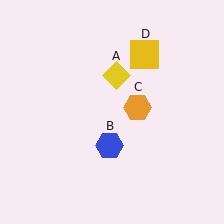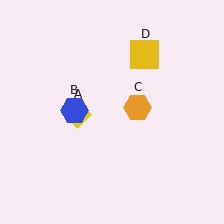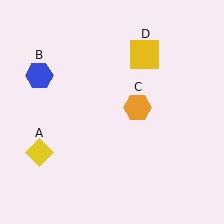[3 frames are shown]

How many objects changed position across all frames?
2 objects changed position: yellow diamond (object A), blue hexagon (object B).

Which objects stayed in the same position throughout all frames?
Orange hexagon (object C) and yellow square (object D) remained stationary.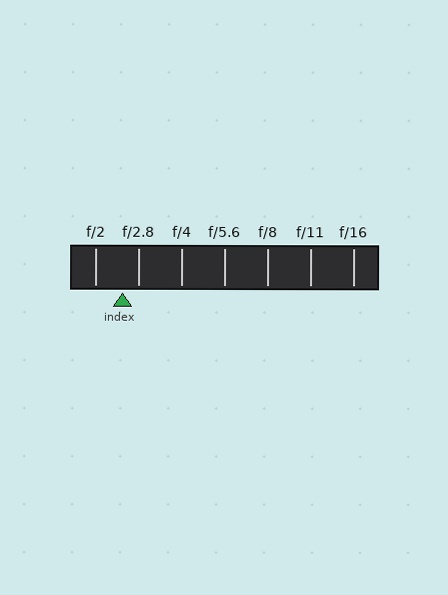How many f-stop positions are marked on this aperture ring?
There are 7 f-stop positions marked.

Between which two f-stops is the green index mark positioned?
The index mark is between f/2 and f/2.8.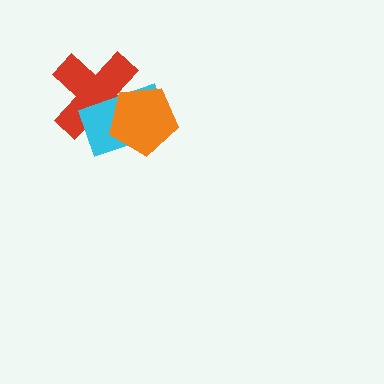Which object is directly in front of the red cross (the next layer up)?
The cyan rectangle is directly in front of the red cross.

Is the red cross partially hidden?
Yes, it is partially covered by another shape.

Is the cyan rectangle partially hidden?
Yes, it is partially covered by another shape.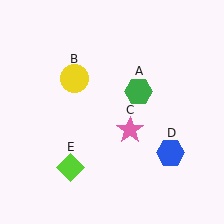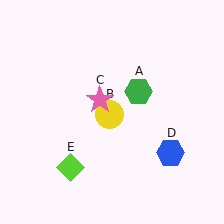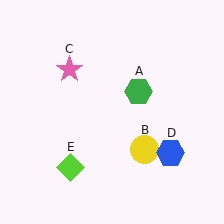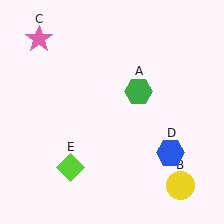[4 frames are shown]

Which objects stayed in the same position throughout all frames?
Green hexagon (object A) and blue hexagon (object D) and lime diamond (object E) remained stationary.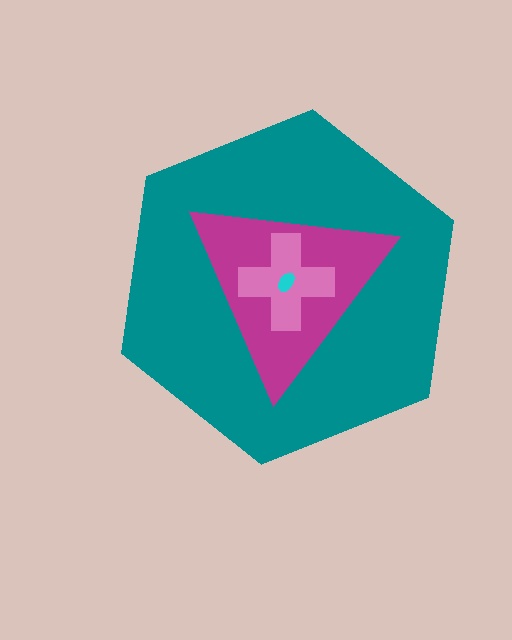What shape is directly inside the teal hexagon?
The magenta triangle.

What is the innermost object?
The cyan ellipse.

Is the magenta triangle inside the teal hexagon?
Yes.